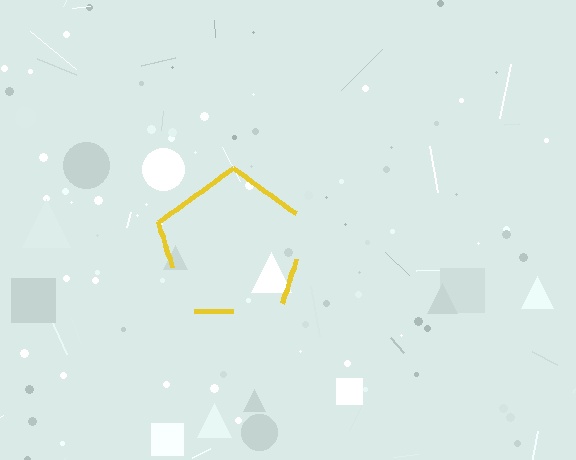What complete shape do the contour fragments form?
The contour fragments form a pentagon.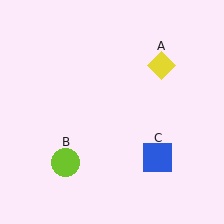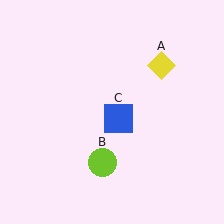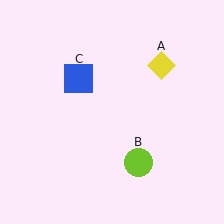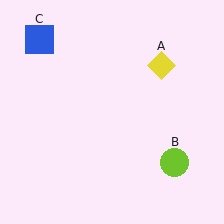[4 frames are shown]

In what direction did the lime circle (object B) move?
The lime circle (object B) moved right.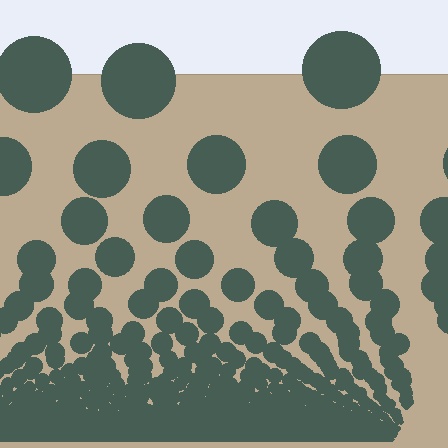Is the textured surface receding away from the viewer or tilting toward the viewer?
The surface appears to tilt toward the viewer. Texture elements get larger and sparser toward the top.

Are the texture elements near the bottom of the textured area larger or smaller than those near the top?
Smaller. The gradient is inverted — elements near the bottom are smaller and denser.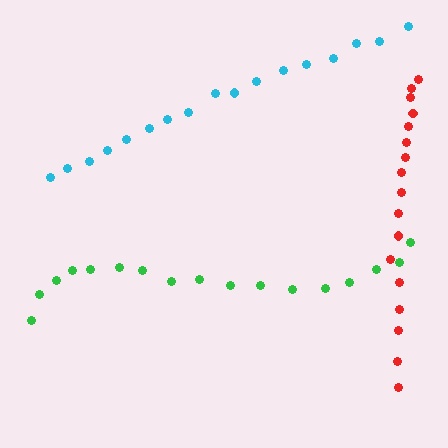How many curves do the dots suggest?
There are 3 distinct paths.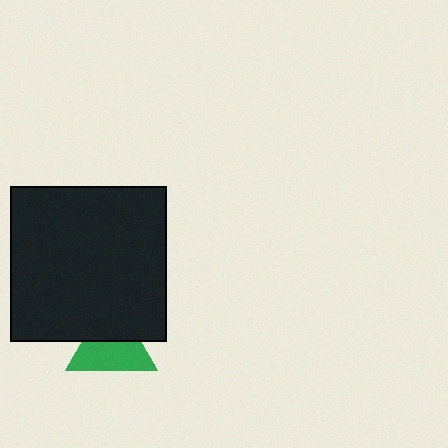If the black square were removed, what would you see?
You would see the complete green triangle.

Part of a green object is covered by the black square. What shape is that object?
It is a triangle.